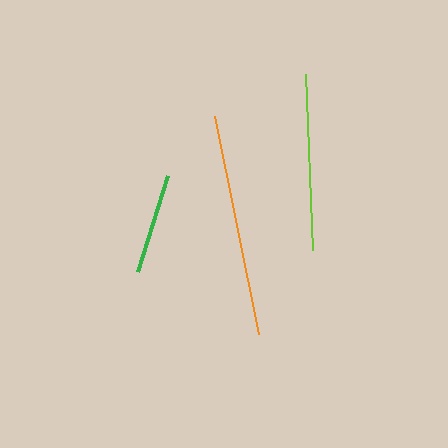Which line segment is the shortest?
The green line is the shortest at approximately 101 pixels.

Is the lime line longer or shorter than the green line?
The lime line is longer than the green line.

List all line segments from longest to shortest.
From longest to shortest: orange, lime, green.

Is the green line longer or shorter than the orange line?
The orange line is longer than the green line.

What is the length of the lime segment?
The lime segment is approximately 177 pixels long.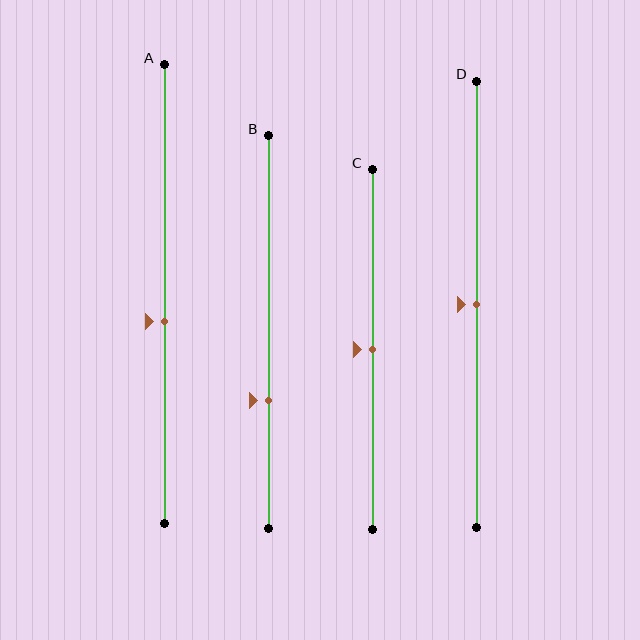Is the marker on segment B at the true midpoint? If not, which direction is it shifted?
No, the marker on segment B is shifted downward by about 17% of the segment length.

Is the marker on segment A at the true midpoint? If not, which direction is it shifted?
No, the marker on segment A is shifted downward by about 6% of the segment length.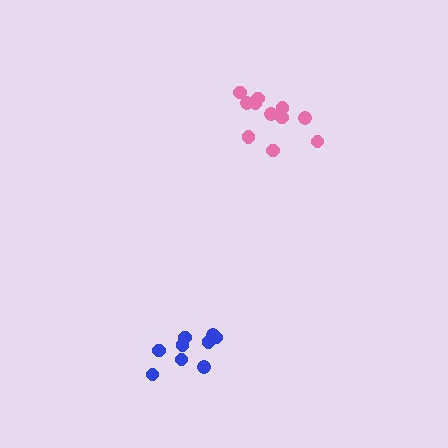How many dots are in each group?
Group 1: 9 dots, Group 2: 11 dots (20 total).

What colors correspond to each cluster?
The clusters are colored: blue, pink.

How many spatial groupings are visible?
There are 2 spatial groupings.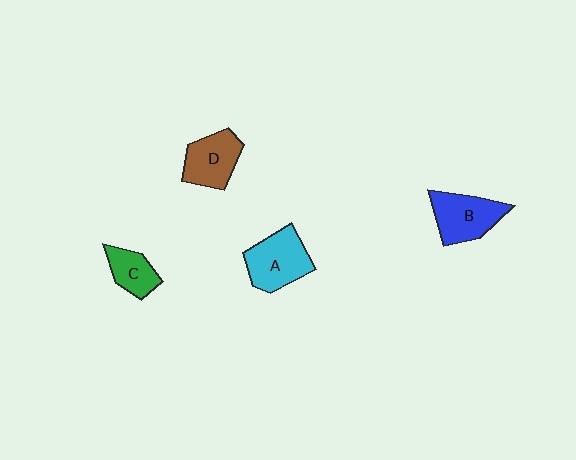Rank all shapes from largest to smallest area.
From largest to smallest: A (cyan), B (blue), D (brown), C (green).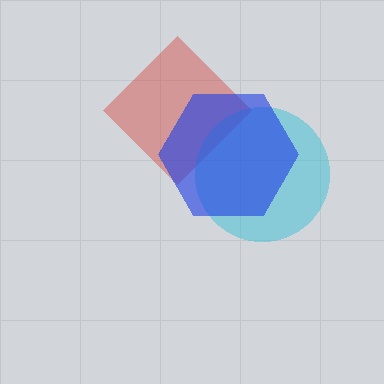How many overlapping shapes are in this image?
There are 3 overlapping shapes in the image.